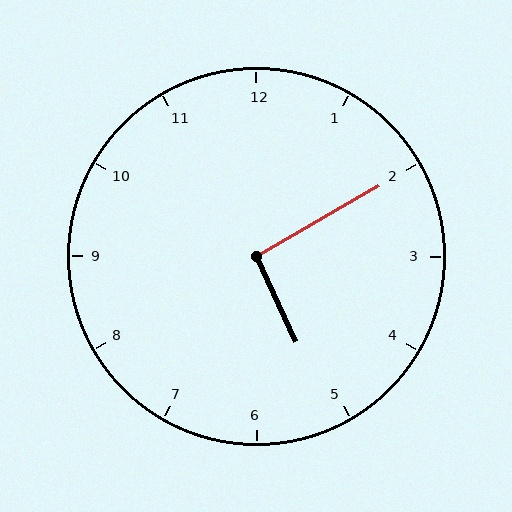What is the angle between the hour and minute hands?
Approximately 95 degrees.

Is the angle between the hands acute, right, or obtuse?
It is right.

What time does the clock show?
5:10.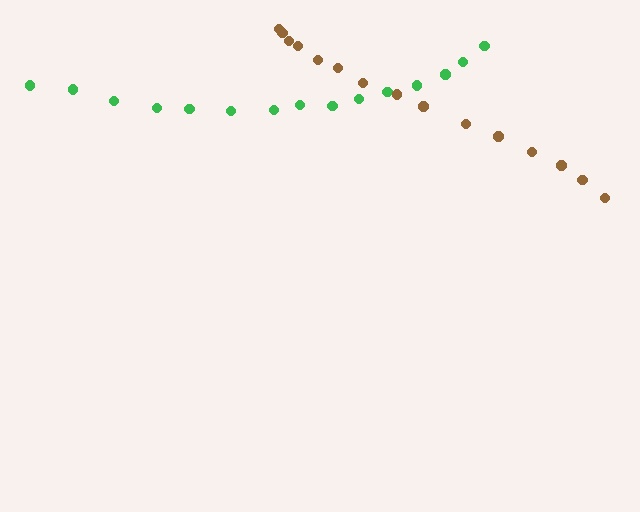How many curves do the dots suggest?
There are 2 distinct paths.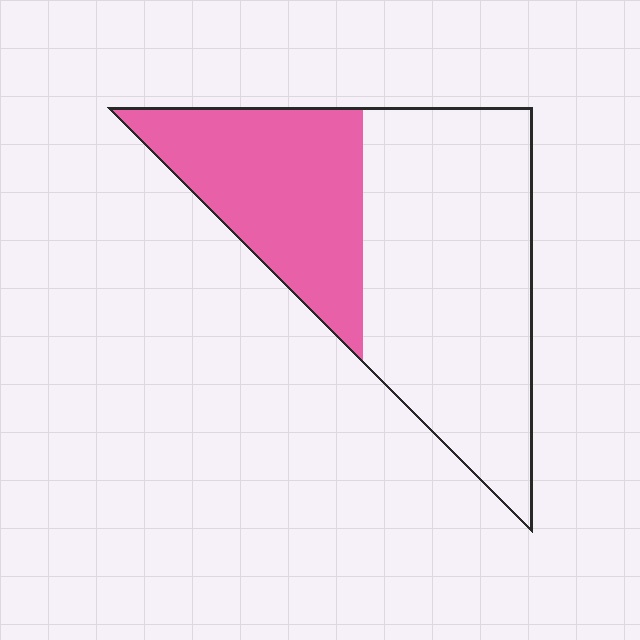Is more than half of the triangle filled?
No.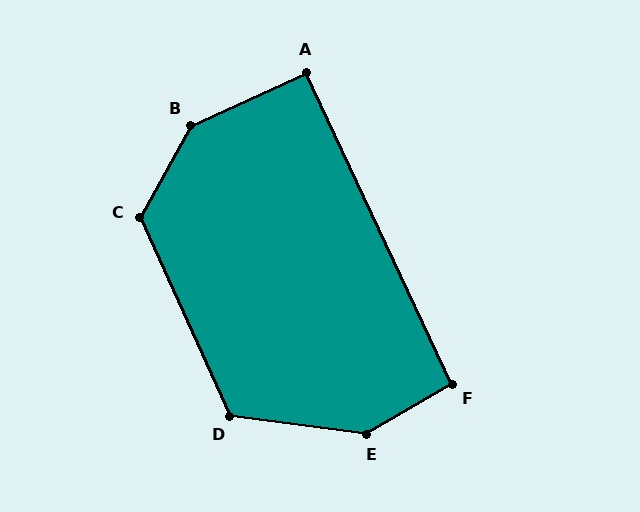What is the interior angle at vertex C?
Approximately 127 degrees (obtuse).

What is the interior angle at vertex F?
Approximately 95 degrees (obtuse).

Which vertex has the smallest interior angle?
A, at approximately 91 degrees.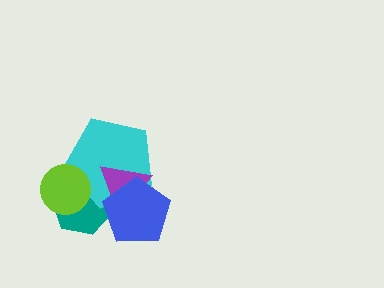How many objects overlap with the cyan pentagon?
4 objects overlap with the cyan pentagon.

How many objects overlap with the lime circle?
2 objects overlap with the lime circle.